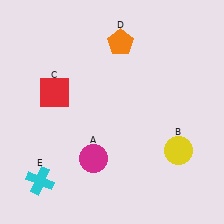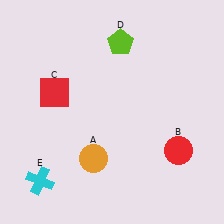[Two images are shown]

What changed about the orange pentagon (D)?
In Image 1, D is orange. In Image 2, it changed to lime.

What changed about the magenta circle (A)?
In Image 1, A is magenta. In Image 2, it changed to orange.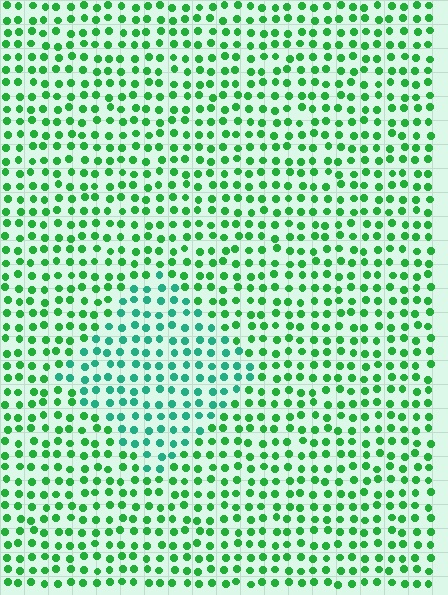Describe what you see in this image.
The image is filled with small green elements in a uniform arrangement. A diamond-shaped region is visible where the elements are tinted to a slightly different hue, forming a subtle color boundary.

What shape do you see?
I see a diamond.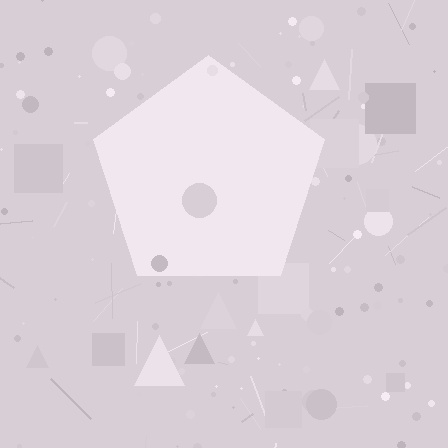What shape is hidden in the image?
A pentagon is hidden in the image.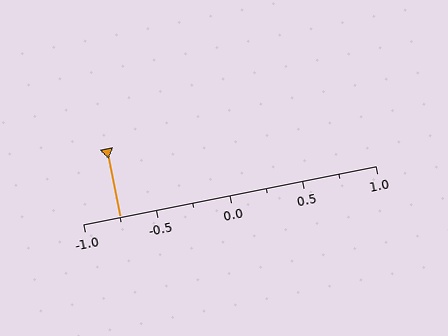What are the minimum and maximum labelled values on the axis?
The axis runs from -1.0 to 1.0.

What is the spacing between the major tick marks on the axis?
The major ticks are spaced 0.5 apart.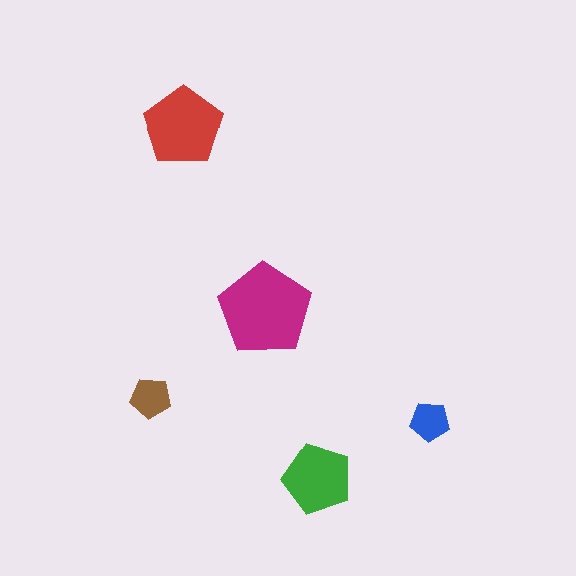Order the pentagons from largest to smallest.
the magenta one, the red one, the green one, the brown one, the blue one.